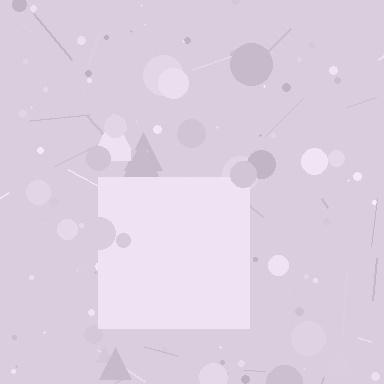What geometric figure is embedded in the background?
A square is embedded in the background.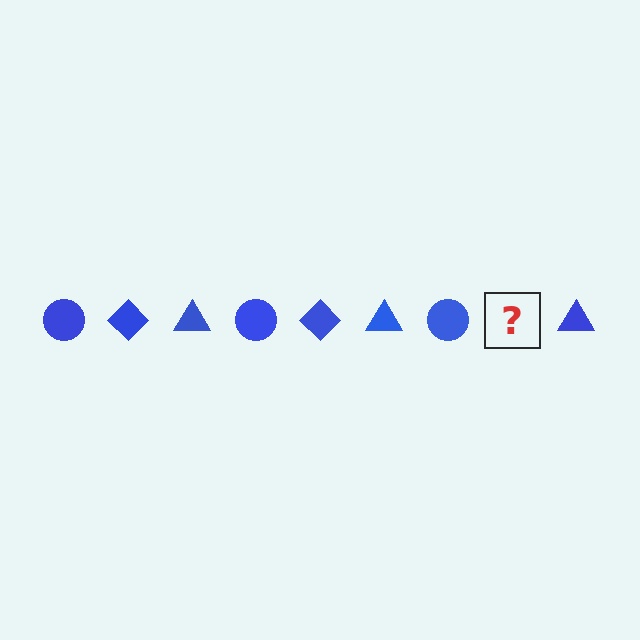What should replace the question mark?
The question mark should be replaced with a blue diamond.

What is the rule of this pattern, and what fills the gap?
The rule is that the pattern cycles through circle, diamond, triangle shapes in blue. The gap should be filled with a blue diamond.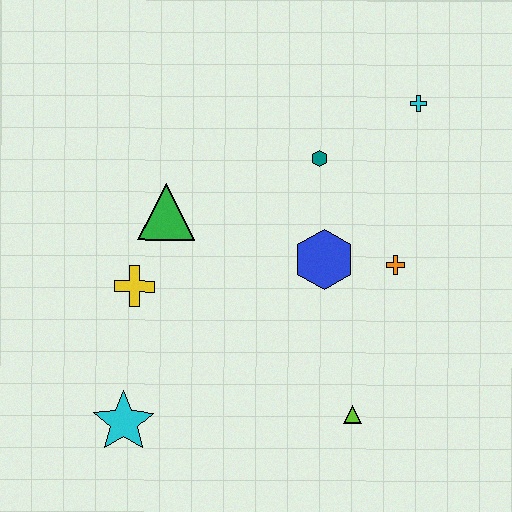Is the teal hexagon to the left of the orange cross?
Yes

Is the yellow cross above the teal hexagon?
No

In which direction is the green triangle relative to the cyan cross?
The green triangle is to the left of the cyan cross.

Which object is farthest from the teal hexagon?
The cyan star is farthest from the teal hexagon.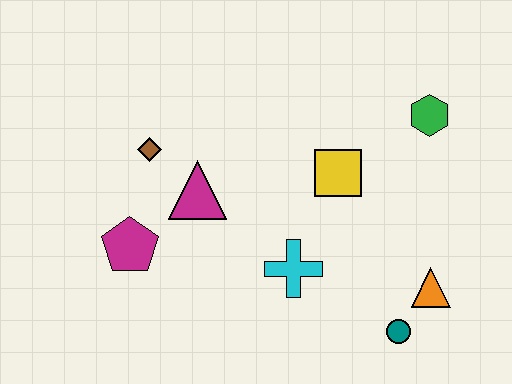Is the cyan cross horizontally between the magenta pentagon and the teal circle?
Yes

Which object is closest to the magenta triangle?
The brown diamond is closest to the magenta triangle.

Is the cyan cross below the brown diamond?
Yes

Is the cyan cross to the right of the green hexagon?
No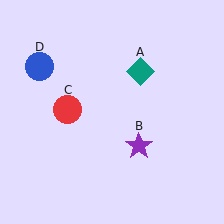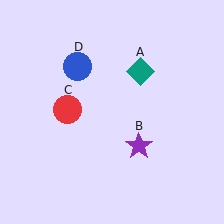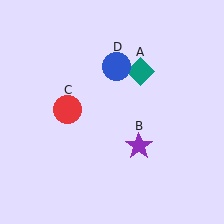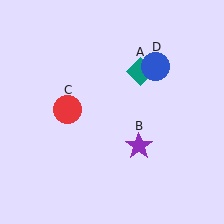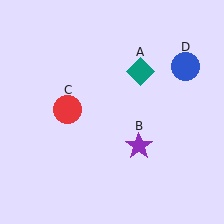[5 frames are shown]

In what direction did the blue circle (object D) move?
The blue circle (object D) moved right.